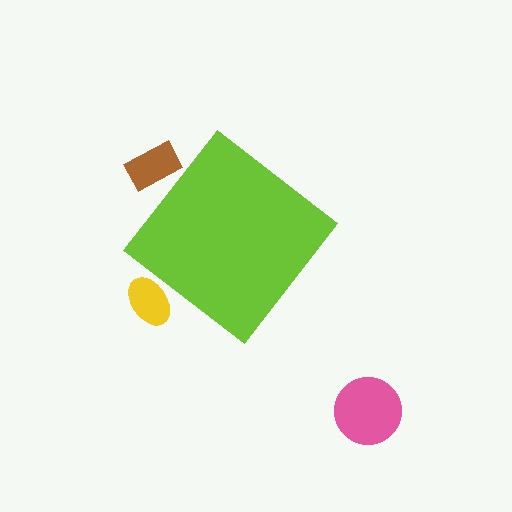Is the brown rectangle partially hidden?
Yes, the brown rectangle is partially hidden behind the lime diamond.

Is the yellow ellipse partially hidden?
Yes, the yellow ellipse is partially hidden behind the lime diamond.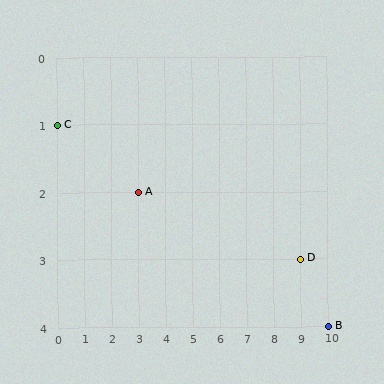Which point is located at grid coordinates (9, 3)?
Point D is at (9, 3).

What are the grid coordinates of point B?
Point B is at grid coordinates (10, 4).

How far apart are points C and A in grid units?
Points C and A are 3 columns and 1 row apart (about 3.2 grid units diagonally).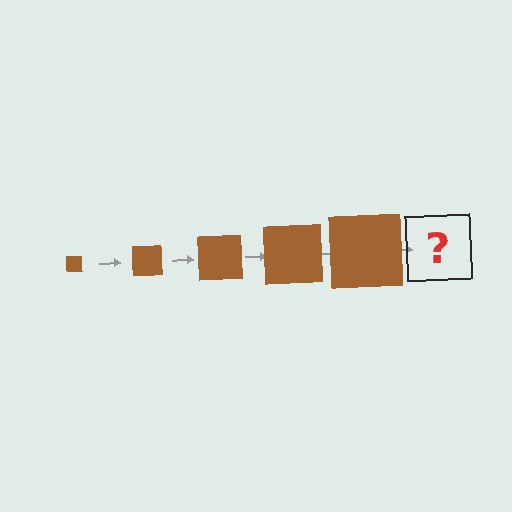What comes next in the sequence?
The next element should be a brown square, larger than the previous one.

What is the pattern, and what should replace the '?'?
The pattern is that the square gets progressively larger each step. The '?' should be a brown square, larger than the previous one.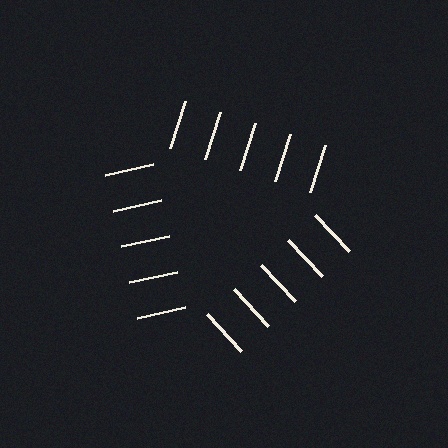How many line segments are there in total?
15 — 5 along each of the 3 edges.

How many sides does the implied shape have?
3 sides — the line-ends trace a triangle.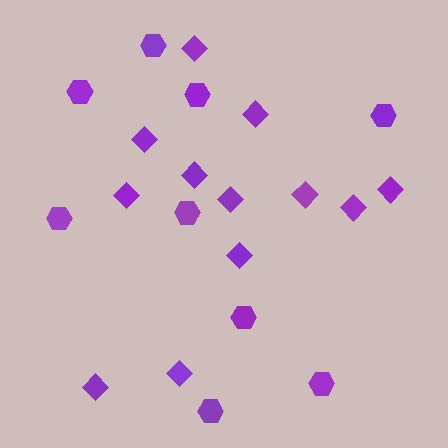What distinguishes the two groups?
There are 2 groups: one group of hexagons (9) and one group of diamonds (12).